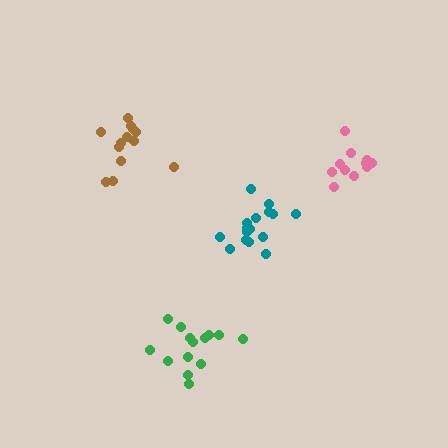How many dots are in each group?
Group 1: 11 dots, Group 2: 16 dots, Group 3: 13 dots, Group 4: 14 dots (54 total).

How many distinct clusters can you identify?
There are 4 distinct clusters.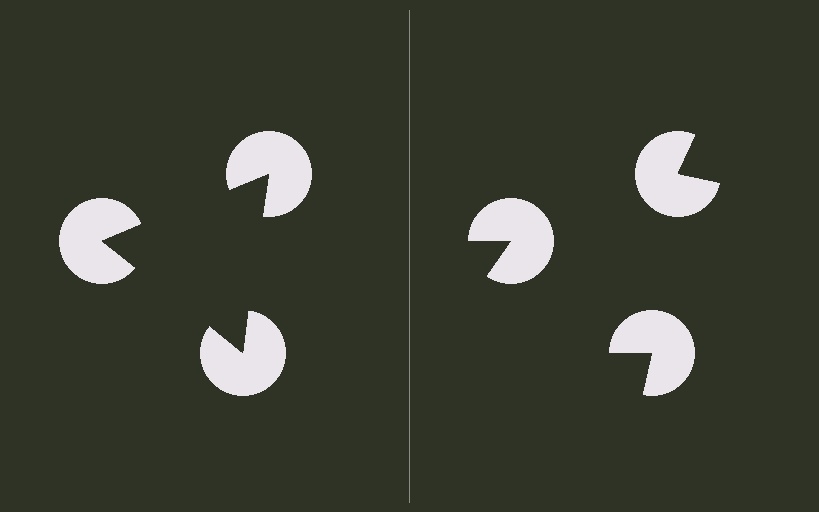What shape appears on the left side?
An illusory triangle.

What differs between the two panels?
The pac-man discs are positioned identically on both sides; only the wedge orientations differ. On the left they align to a triangle; on the right they are misaligned.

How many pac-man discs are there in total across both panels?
6 — 3 on each side.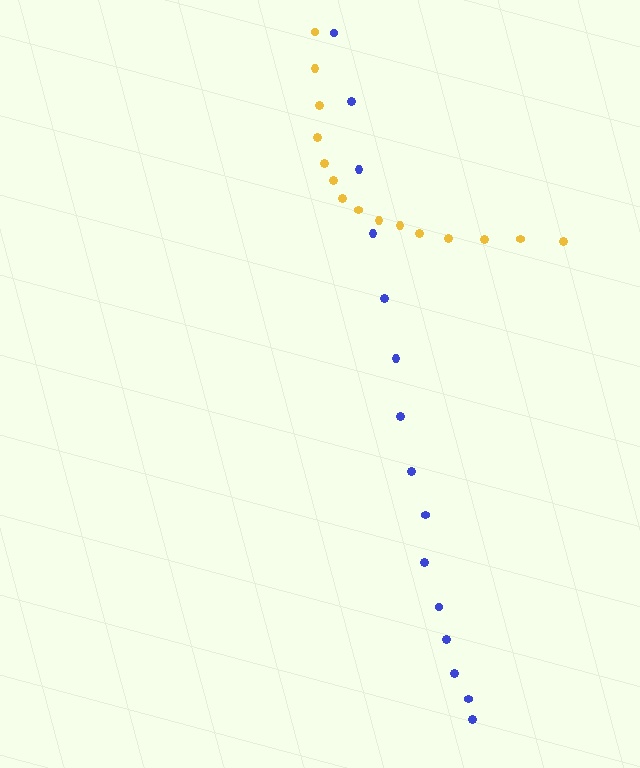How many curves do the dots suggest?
There are 2 distinct paths.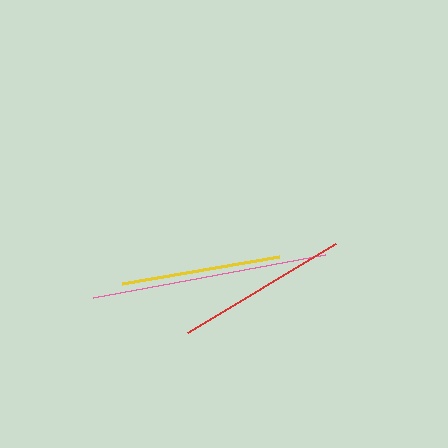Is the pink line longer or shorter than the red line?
The pink line is longer than the red line.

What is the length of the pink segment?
The pink segment is approximately 235 pixels long.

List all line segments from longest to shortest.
From longest to shortest: pink, red, yellow.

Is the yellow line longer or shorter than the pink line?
The pink line is longer than the yellow line.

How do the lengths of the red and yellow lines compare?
The red and yellow lines are approximately the same length.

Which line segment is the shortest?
The yellow line is the shortest at approximately 159 pixels.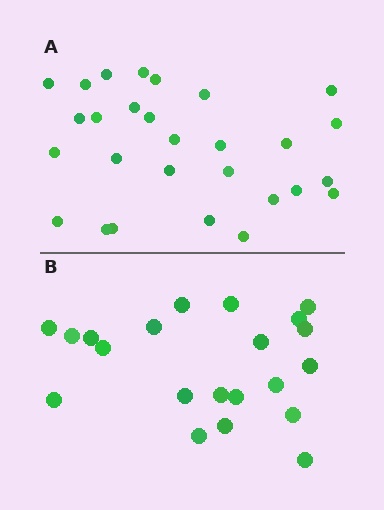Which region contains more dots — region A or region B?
Region A (the top region) has more dots.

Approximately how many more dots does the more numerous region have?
Region A has roughly 8 or so more dots than region B.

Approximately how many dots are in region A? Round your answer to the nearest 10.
About 30 dots. (The exact count is 28, which rounds to 30.)